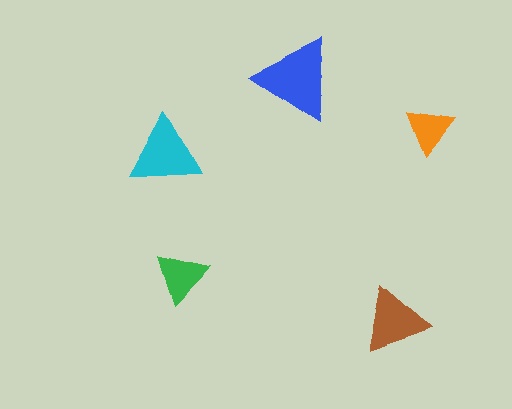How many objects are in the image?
There are 5 objects in the image.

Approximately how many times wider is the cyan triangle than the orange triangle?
About 1.5 times wider.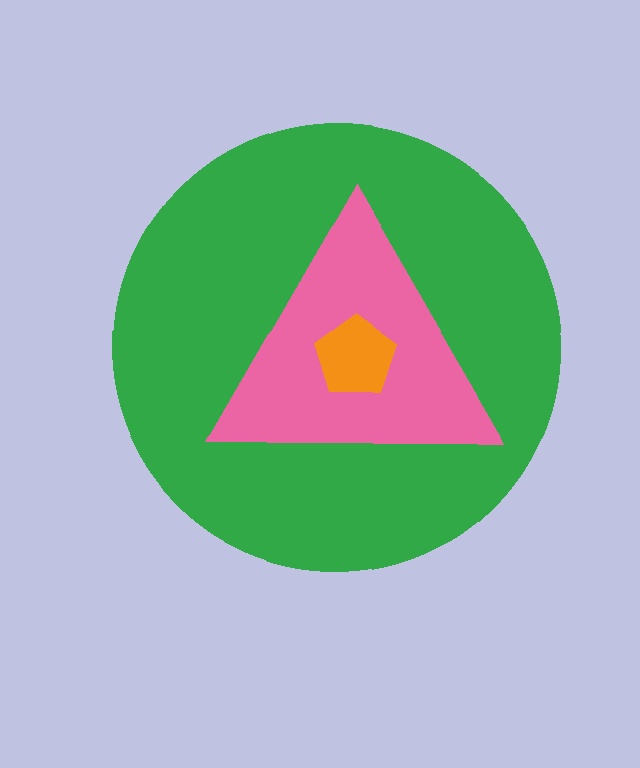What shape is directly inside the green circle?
The pink triangle.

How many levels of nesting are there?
3.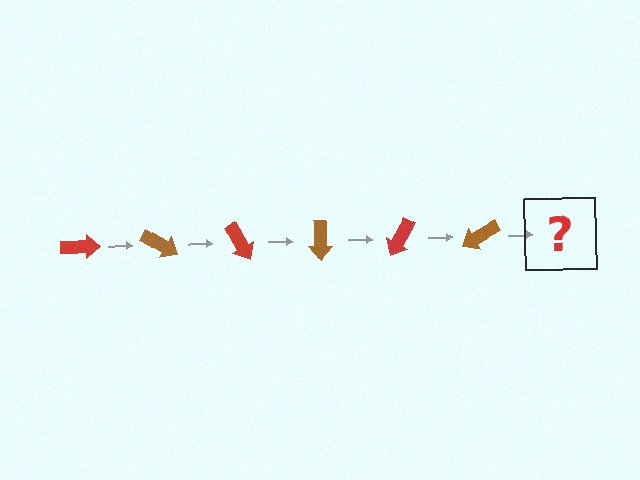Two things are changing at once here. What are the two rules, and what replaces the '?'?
The two rules are that it rotates 30 degrees each step and the color cycles through red and brown. The '?' should be a red arrow, rotated 180 degrees from the start.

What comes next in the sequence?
The next element should be a red arrow, rotated 180 degrees from the start.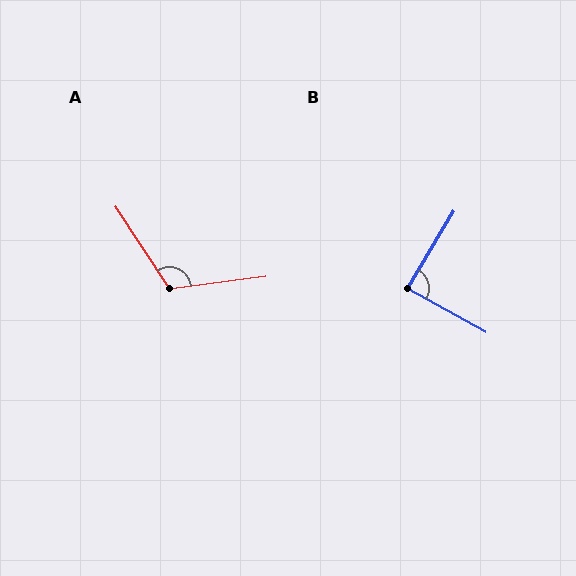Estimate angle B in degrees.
Approximately 88 degrees.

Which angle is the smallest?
B, at approximately 88 degrees.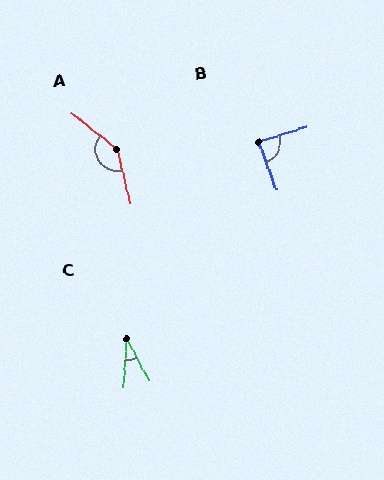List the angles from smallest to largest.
C (32°), B (87°), A (141°).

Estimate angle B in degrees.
Approximately 87 degrees.